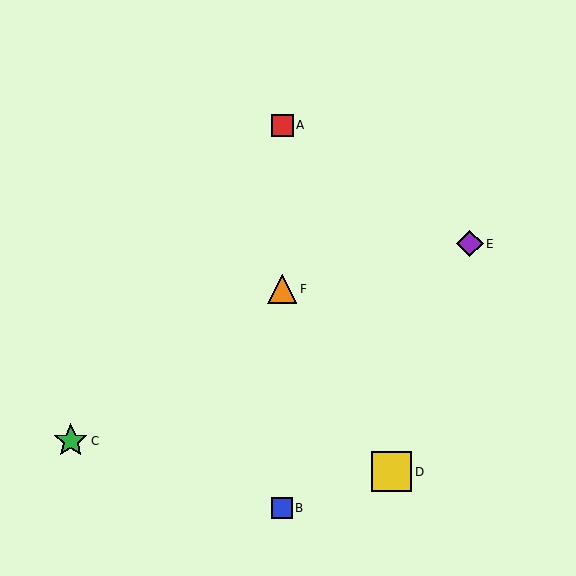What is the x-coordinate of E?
Object E is at x≈470.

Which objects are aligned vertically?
Objects A, B, F are aligned vertically.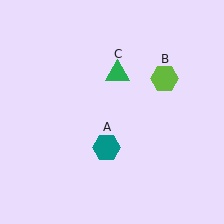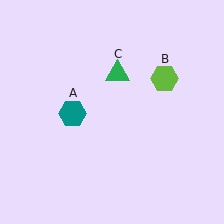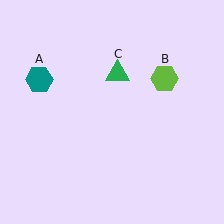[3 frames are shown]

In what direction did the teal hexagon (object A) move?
The teal hexagon (object A) moved up and to the left.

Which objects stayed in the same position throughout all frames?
Lime hexagon (object B) and green triangle (object C) remained stationary.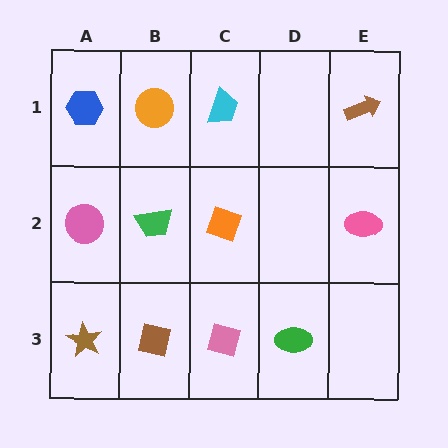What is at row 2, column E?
A pink ellipse.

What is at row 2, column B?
A green trapezoid.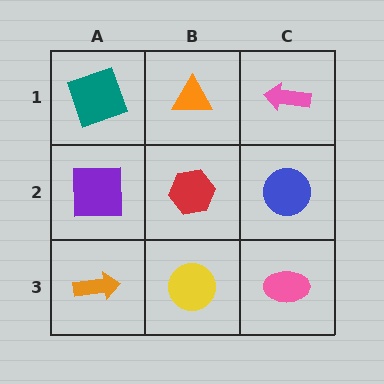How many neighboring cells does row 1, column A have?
2.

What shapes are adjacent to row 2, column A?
A teal square (row 1, column A), an orange arrow (row 3, column A), a red hexagon (row 2, column B).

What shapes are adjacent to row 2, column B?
An orange triangle (row 1, column B), a yellow circle (row 3, column B), a purple square (row 2, column A), a blue circle (row 2, column C).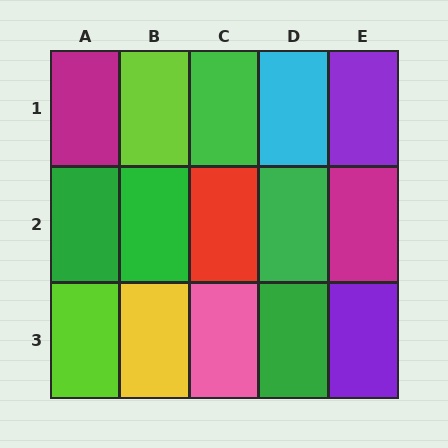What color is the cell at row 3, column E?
Purple.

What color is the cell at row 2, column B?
Green.